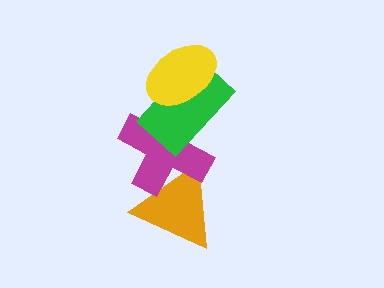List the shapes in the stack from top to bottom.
From top to bottom: the yellow ellipse, the green rectangle, the magenta cross, the orange triangle.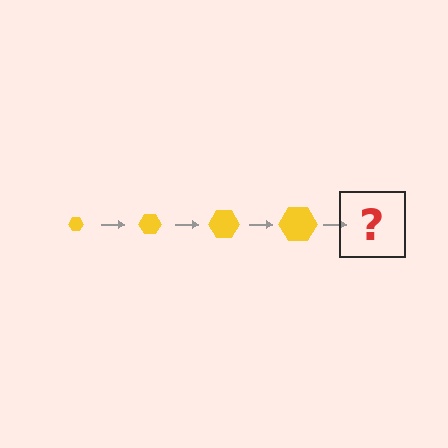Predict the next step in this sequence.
The next step is a yellow hexagon, larger than the previous one.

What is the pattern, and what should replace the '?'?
The pattern is that the hexagon gets progressively larger each step. The '?' should be a yellow hexagon, larger than the previous one.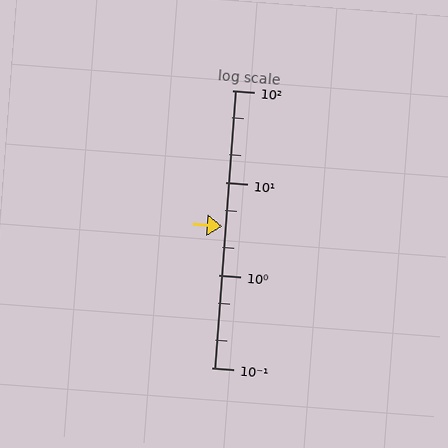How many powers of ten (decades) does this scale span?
The scale spans 3 decades, from 0.1 to 100.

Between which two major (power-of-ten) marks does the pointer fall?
The pointer is between 1 and 10.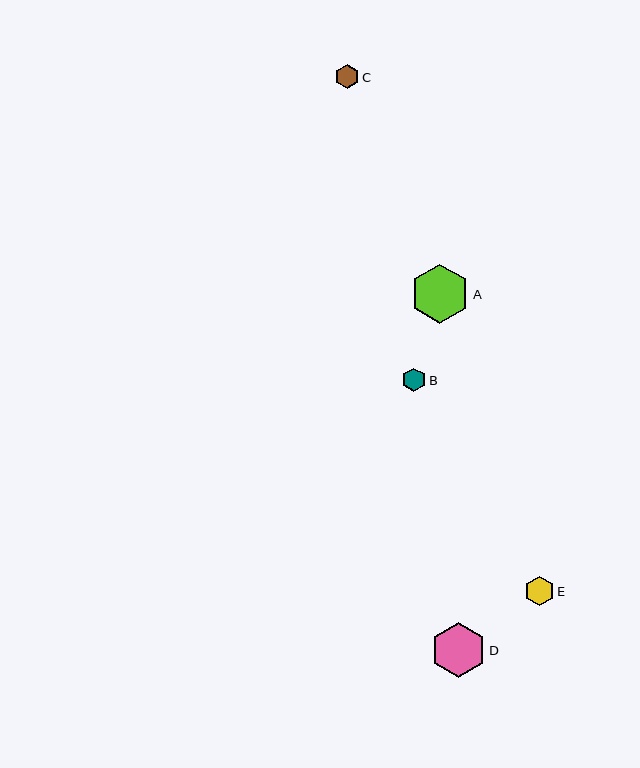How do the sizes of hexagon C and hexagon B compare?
Hexagon C and hexagon B are approximately the same size.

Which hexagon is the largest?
Hexagon A is the largest with a size of approximately 59 pixels.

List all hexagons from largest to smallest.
From largest to smallest: A, D, E, C, B.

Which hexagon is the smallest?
Hexagon B is the smallest with a size of approximately 23 pixels.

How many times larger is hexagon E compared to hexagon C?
Hexagon E is approximately 1.2 times the size of hexagon C.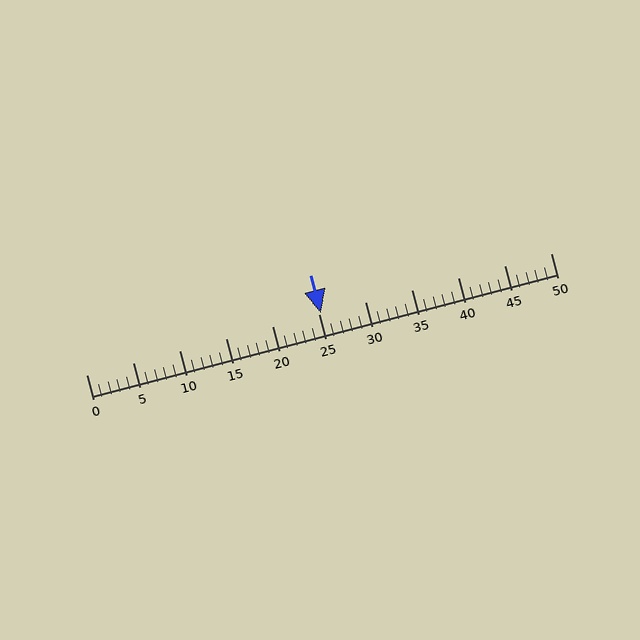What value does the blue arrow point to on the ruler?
The blue arrow points to approximately 25.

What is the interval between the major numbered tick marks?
The major tick marks are spaced 5 units apart.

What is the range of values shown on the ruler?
The ruler shows values from 0 to 50.